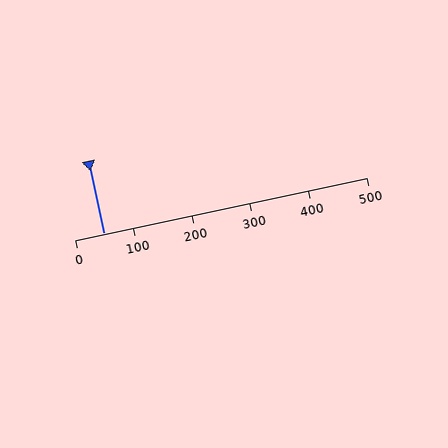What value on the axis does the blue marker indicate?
The marker indicates approximately 50.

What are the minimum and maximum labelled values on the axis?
The axis runs from 0 to 500.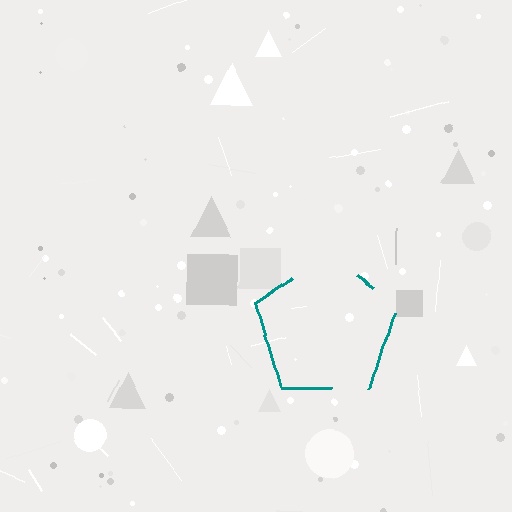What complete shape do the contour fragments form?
The contour fragments form a pentagon.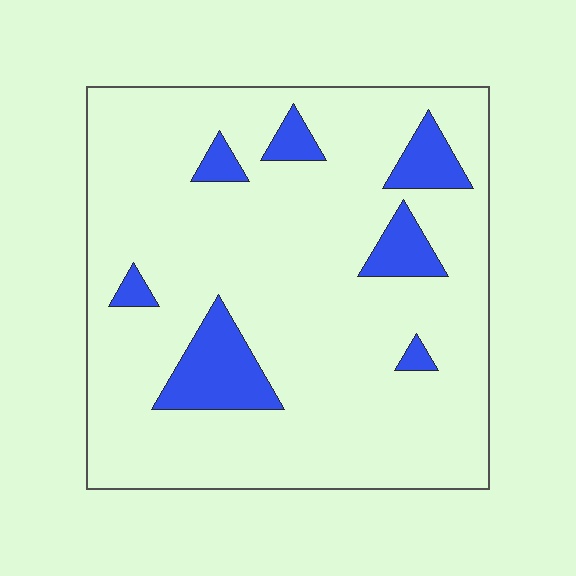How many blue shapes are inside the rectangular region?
7.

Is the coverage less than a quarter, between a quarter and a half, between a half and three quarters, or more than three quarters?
Less than a quarter.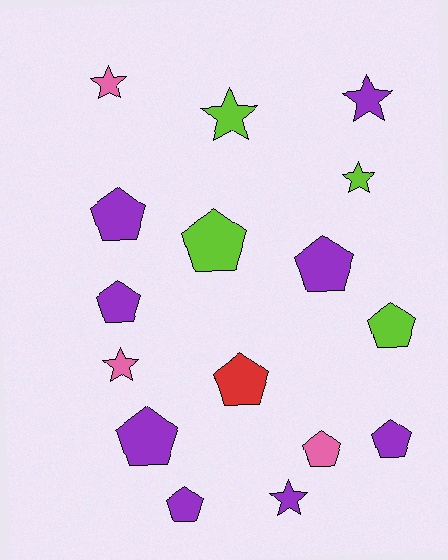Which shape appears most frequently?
Pentagon, with 10 objects.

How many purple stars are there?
There are 2 purple stars.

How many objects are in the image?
There are 16 objects.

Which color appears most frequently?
Purple, with 8 objects.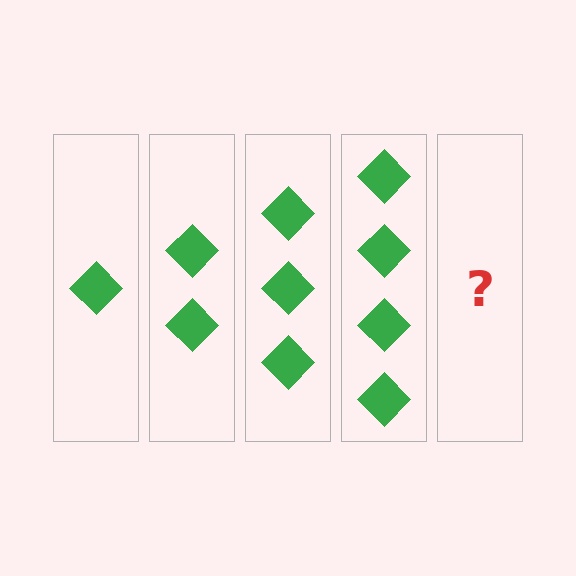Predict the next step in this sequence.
The next step is 5 diamonds.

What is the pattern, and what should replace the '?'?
The pattern is that each step adds one more diamond. The '?' should be 5 diamonds.